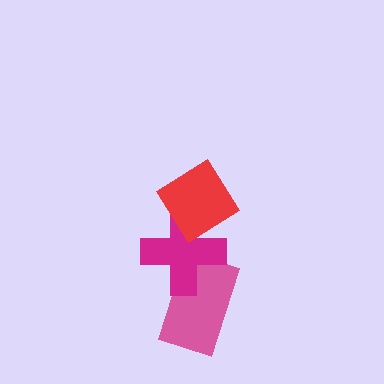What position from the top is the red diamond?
The red diamond is 1st from the top.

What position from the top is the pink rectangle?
The pink rectangle is 3rd from the top.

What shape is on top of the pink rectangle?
The magenta cross is on top of the pink rectangle.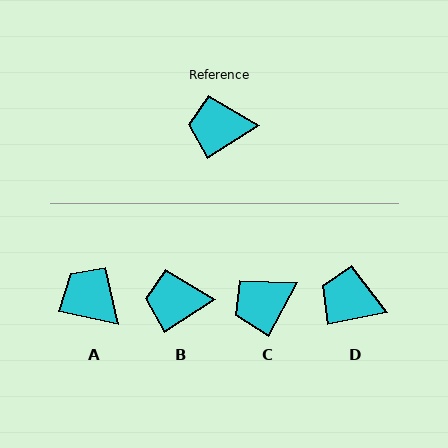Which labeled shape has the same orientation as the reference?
B.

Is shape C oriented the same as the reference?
No, it is off by about 28 degrees.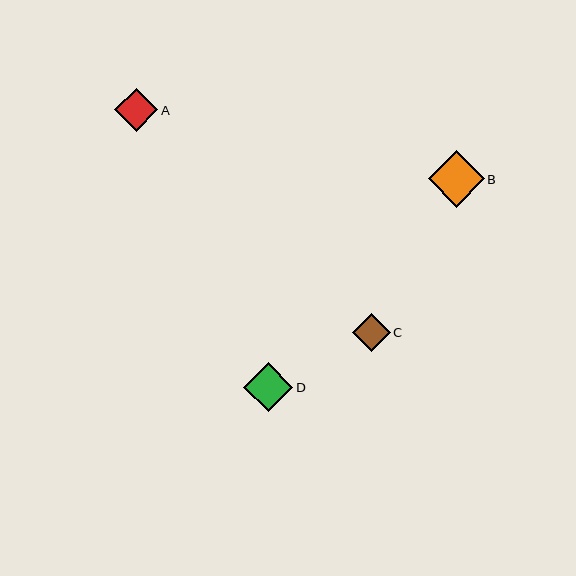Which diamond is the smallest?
Diamond C is the smallest with a size of approximately 38 pixels.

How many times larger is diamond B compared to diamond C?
Diamond B is approximately 1.5 times the size of diamond C.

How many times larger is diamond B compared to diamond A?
Diamond B is approximately 1.3 times the size of diamond A.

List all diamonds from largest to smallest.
From largest to smallest: B, D, A, C.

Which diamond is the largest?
Diamond B is the largest with a size of approximately 56 pixels.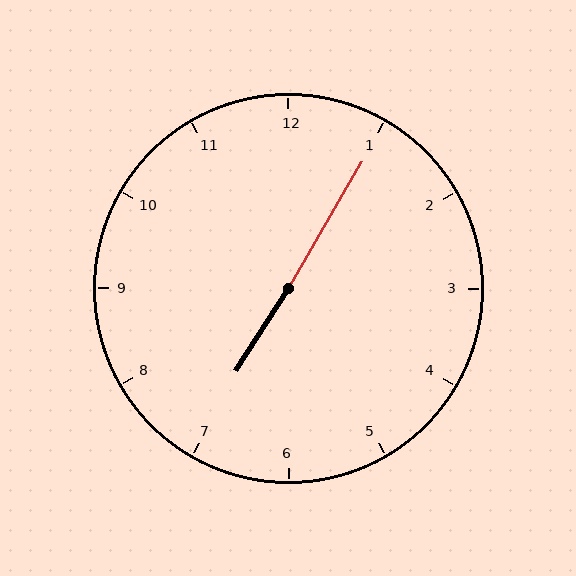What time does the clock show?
7:05.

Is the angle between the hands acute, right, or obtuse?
It is obtuse.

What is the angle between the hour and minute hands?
Approximately 178 degrees.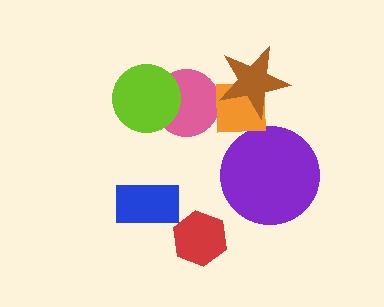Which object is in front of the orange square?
The brown star is in front of the orange square.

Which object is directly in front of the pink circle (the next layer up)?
The lime circle is directly in front of the pink circle.